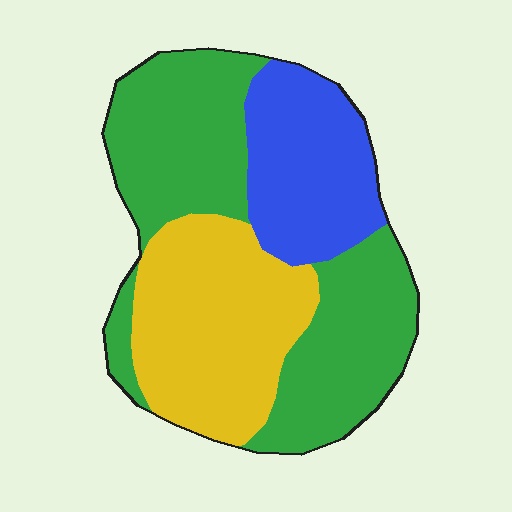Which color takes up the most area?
Green, at roughly 45%.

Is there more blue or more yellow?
Yellow.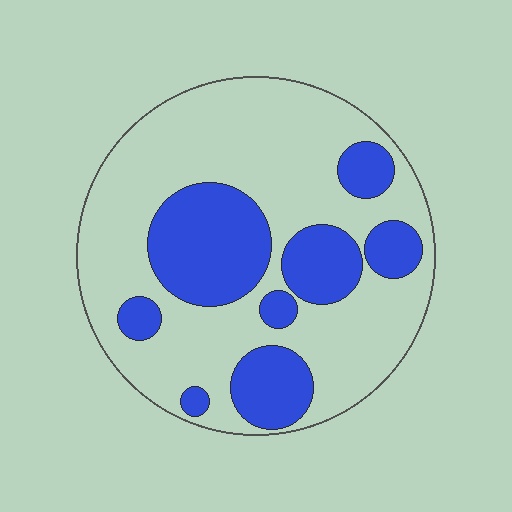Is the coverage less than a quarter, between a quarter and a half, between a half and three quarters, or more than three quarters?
Between a quarter and a half.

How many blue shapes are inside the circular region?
8.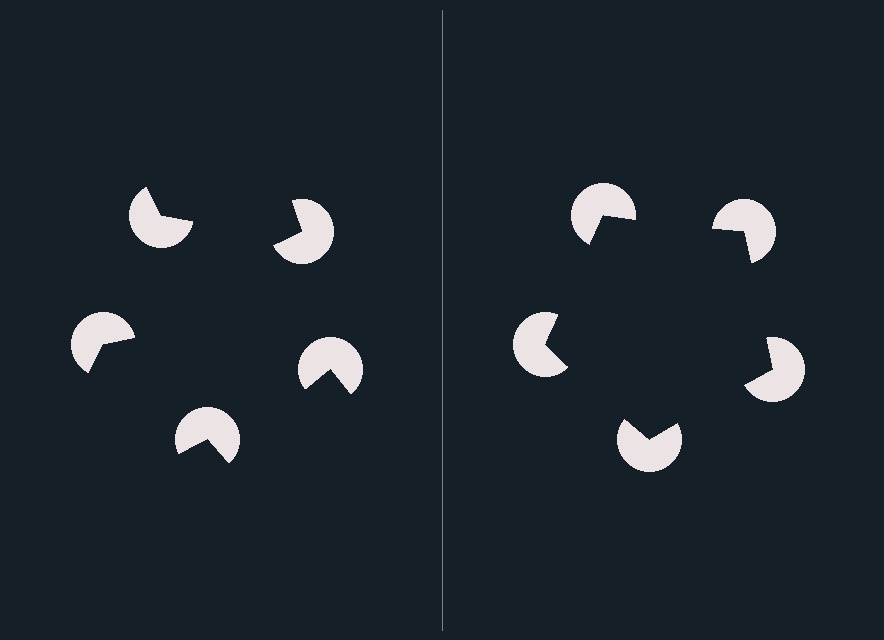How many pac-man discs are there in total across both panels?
10 — 5 on each side.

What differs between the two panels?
The pac-man discs are positioned identically on both sides; only the wedge orientations differ. On the right they align to a pentagon; on the left they are misaligned.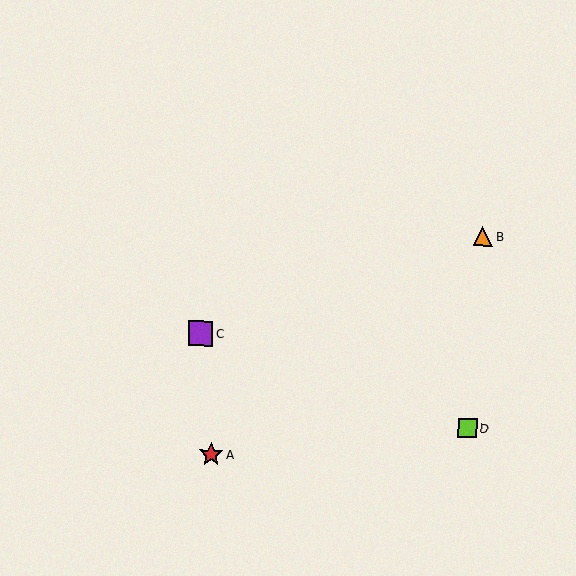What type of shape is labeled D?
Shape D is a lime square.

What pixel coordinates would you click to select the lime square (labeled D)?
Click at (467, 428) to select the lime square D.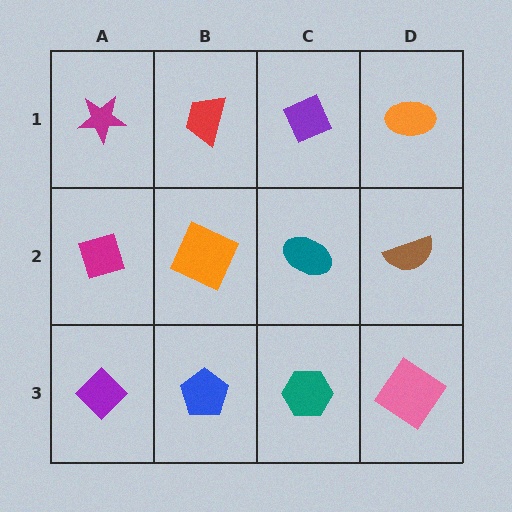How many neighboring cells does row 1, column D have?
2.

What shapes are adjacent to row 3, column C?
A teal ellipse (row 2, column C), a blue pentagon (row 3, column B), a pink diamond (row 3, column D).